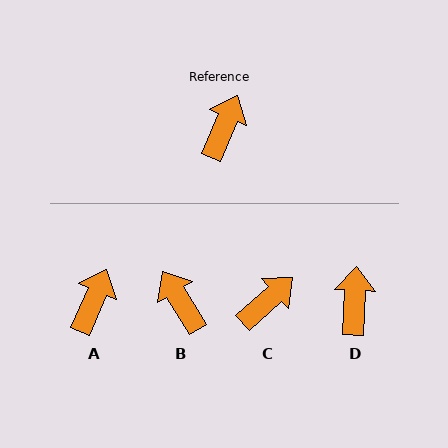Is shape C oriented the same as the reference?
No, it is off by about 25 degrees.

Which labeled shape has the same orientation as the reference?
A.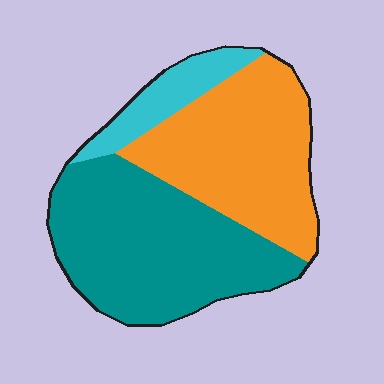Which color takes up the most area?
Teal, at roughly 50%.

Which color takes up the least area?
Cyan, at roughly 10%.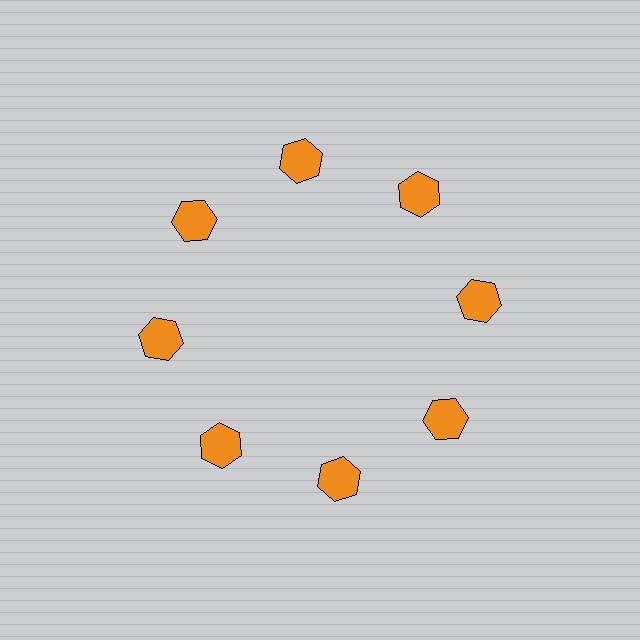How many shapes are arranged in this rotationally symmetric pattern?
There are 8 shapes, arranged in 8 groups of 1.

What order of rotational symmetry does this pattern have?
This pattern has 8-fold rotational symmetry.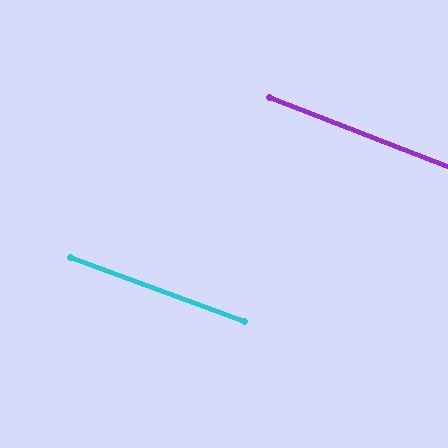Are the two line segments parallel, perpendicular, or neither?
Parallel — their directions differ by only 0.8°.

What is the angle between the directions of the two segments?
Approximately 1 degree.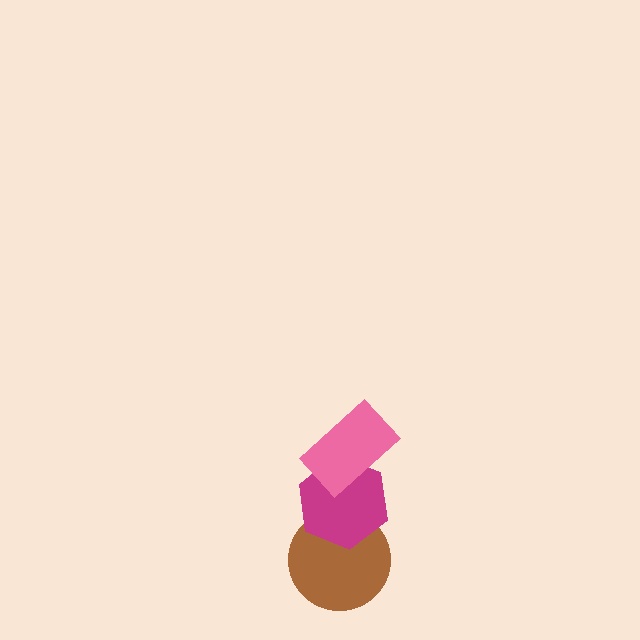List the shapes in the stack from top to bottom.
From top to bottom: the pink rectangle, the magenta hexagon, the brown circle.